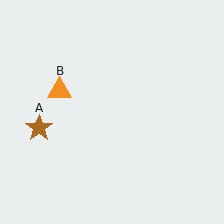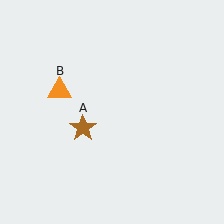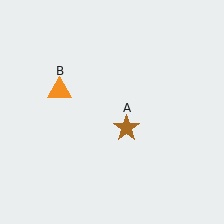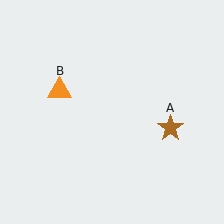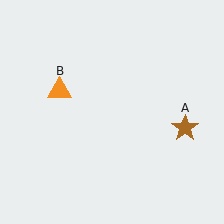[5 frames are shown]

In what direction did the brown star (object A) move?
The brown star (object A) moved right.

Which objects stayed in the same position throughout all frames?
Orange triangle (object B) remained stationary.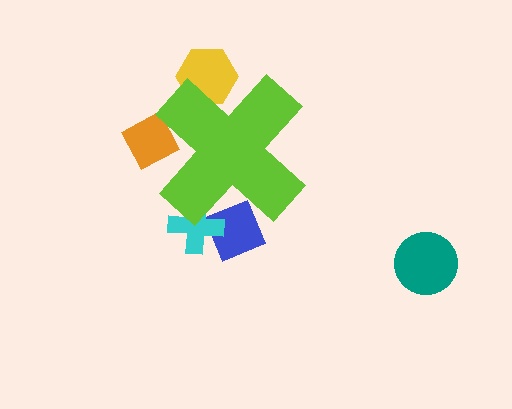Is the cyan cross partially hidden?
Yes, the cyan cross is partially hidden behind the lime cross.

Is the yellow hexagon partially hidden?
Yes, the yellow hexagon is partially hidden behind the lime cross.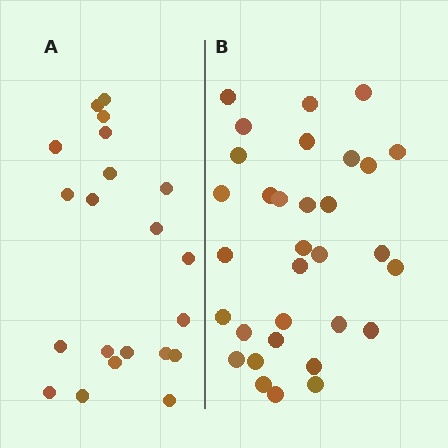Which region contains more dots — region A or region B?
Region B (the right region) has more dots.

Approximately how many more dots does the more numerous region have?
Region B has roughly 12 or so more dots than region A.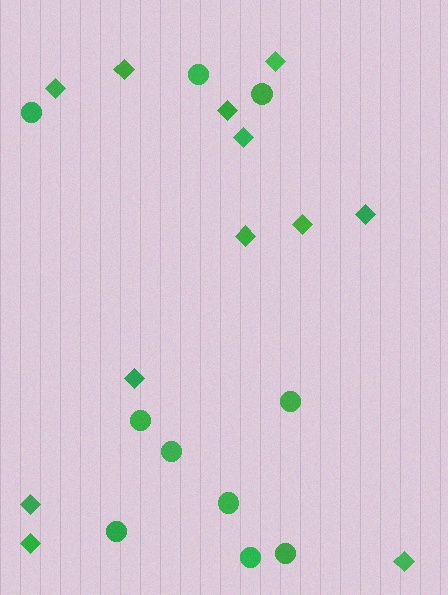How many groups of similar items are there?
There are 2 groups: one group of circles (10) and one group of diamonds (12).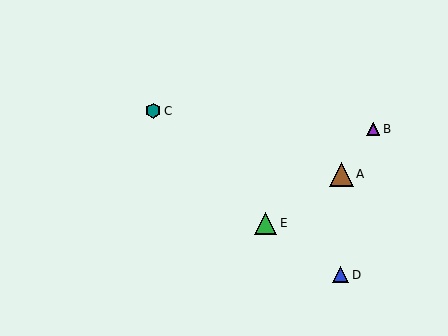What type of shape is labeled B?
Shape B is a purple triangle.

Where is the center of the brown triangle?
The center of the brown triangle is at (341, 174).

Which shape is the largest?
The brown triangle (labeled A) is the largest.